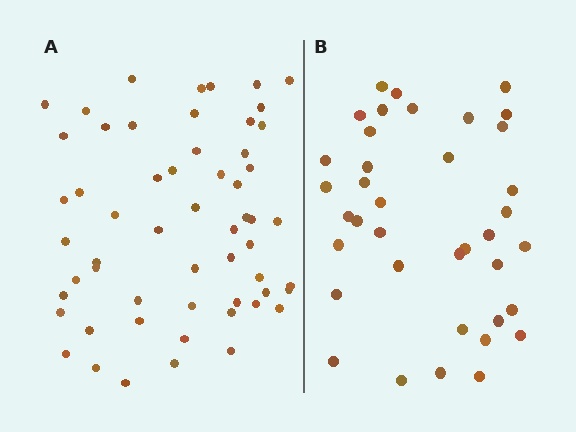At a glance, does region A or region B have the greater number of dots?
Region A (the left region) has more dots.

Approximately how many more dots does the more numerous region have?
Region A has approximately 20 more dots than region B.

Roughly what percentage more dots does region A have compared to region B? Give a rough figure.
About 50% more.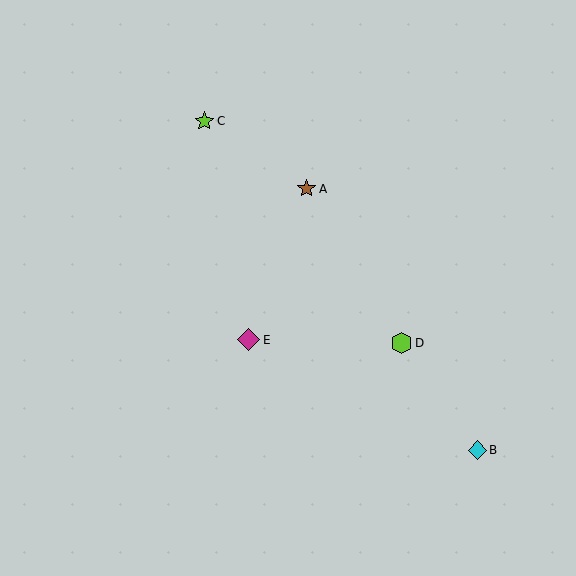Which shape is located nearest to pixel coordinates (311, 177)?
The brown star (labeled A) at (307, 189) is nearest to that location.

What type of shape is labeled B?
Shape B is a cyan diamond.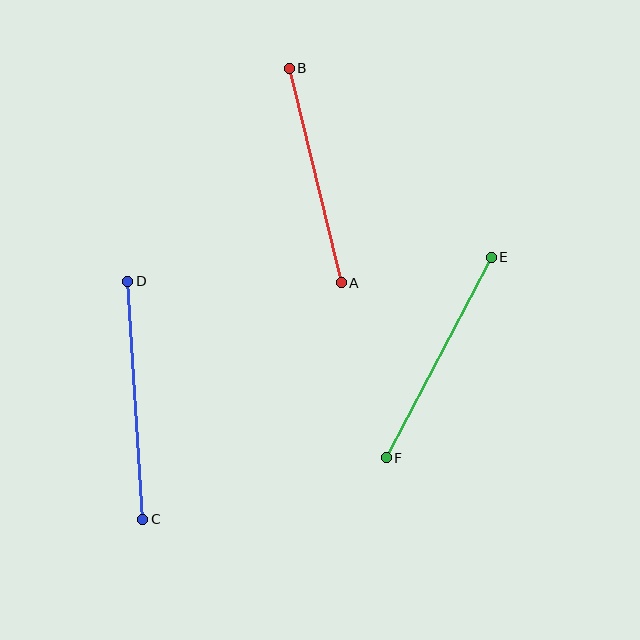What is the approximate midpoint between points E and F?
The midpoint is at approximately (439, 358) pixels.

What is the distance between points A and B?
The distance is approximately 221 pixels.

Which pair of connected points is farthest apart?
Points C and D are farthest apart.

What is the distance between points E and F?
The distance is approximately 227 pixels.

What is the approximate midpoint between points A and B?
The midpoint is at approximately (315, 176) pixels.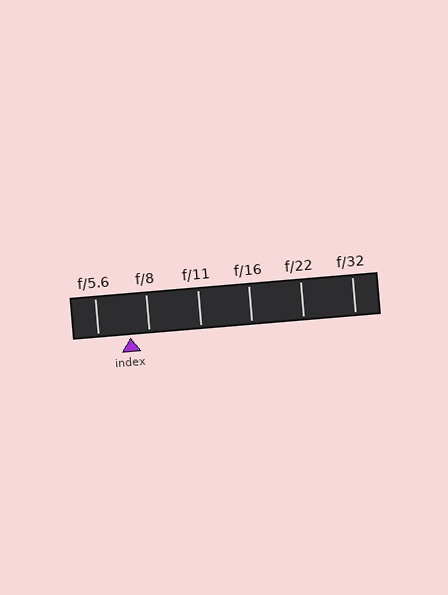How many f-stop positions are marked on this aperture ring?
There are 6 f-stop positions marked.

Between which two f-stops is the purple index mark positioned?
The index mark is between f/5.6 and f/8.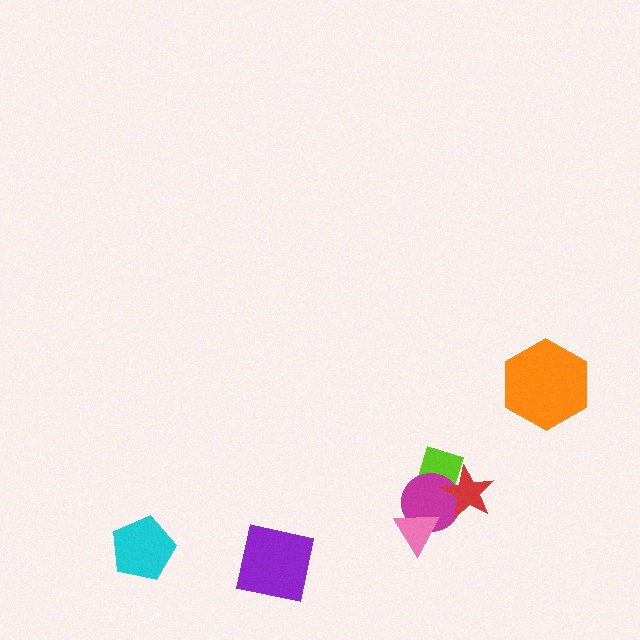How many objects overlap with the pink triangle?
2 objects overlap with the pink triangle.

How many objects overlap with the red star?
2 objects overlap with the red star.